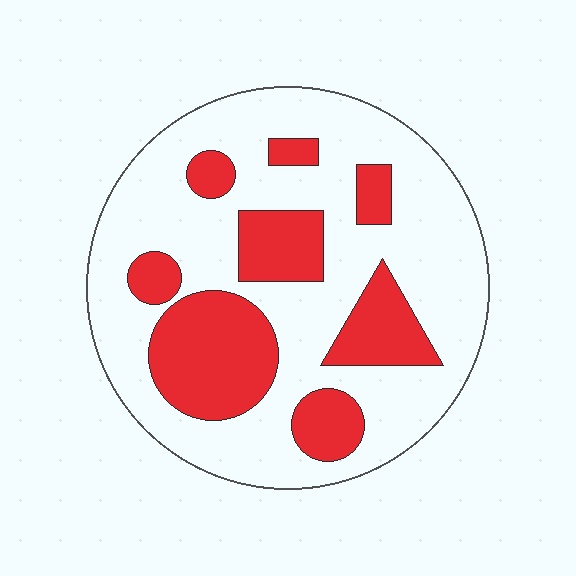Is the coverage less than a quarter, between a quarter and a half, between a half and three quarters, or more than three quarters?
Between a quarter and a half.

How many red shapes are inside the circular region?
8.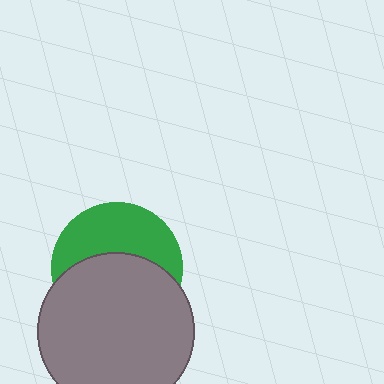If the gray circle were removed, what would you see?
You would see the complete green circle.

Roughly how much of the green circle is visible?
A small part of it is visible (roughly 45%).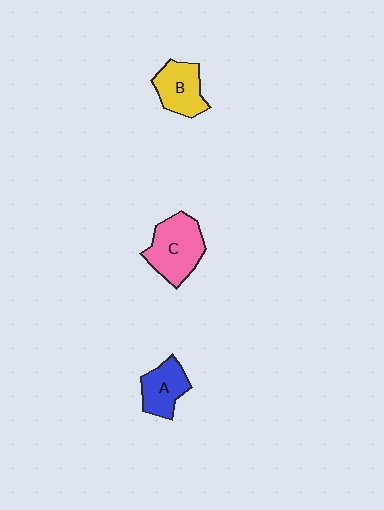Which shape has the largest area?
Shape C (pink).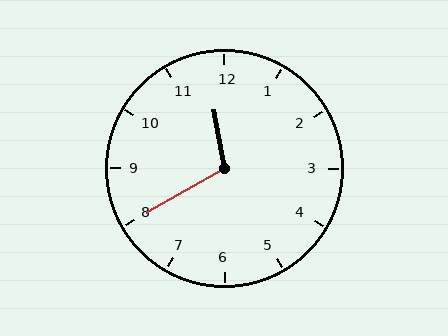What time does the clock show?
11:40.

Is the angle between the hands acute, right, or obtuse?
It is obtuse.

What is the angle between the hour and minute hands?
Approximately 110 degrees.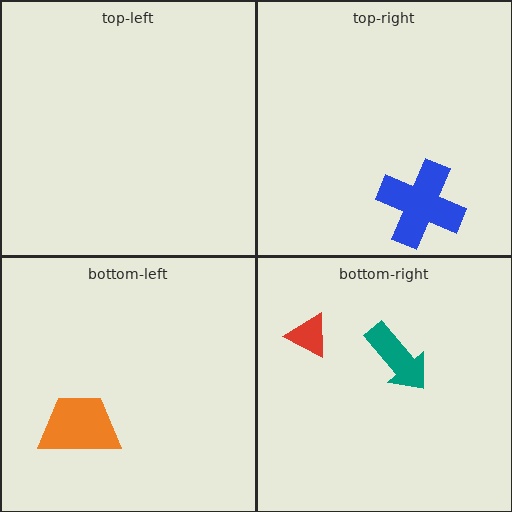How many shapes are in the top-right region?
1.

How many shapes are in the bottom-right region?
2.